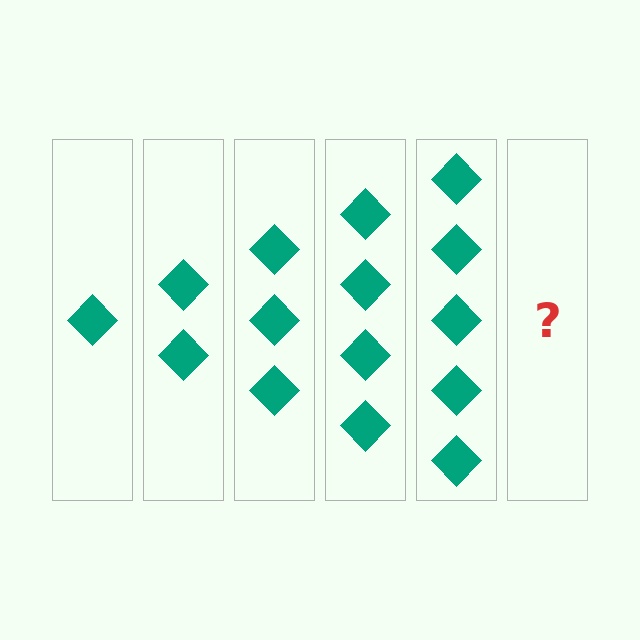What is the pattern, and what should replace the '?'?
The pattern is that each step adds one more diamond. The '?' should be 6 diamonds.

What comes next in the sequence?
The next element should be 6 diamonds.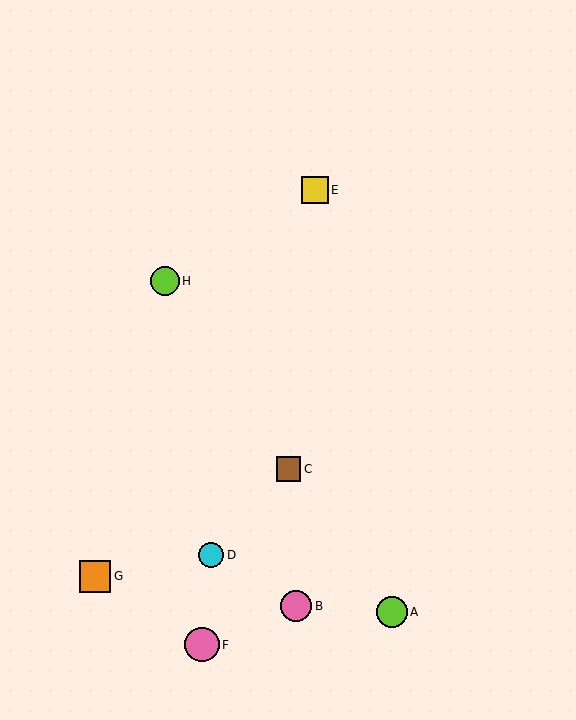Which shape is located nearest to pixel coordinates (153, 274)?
The lime circle (labeled H) at (165, 281) is nearest to that location.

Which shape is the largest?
The pink circle (labeled F) is the largest.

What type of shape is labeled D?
Shape D is a cyan circle.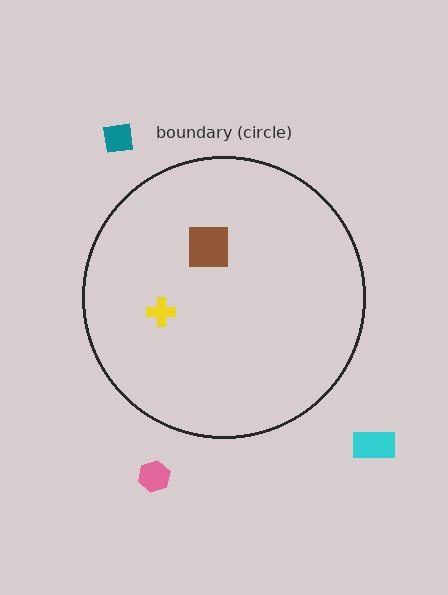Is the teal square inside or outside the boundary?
Outside.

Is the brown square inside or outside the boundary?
Inside.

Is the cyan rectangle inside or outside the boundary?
Outside.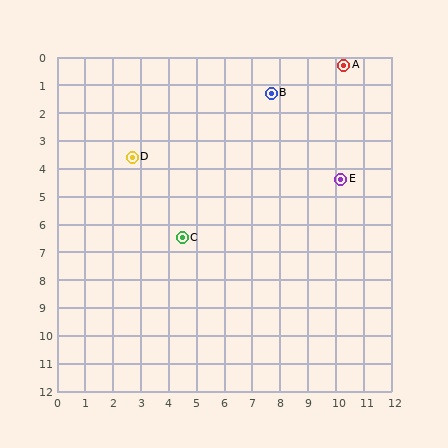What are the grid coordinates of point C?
Point C is at approximately (4.5, 6.5).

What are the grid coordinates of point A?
Point A is at approximately (10.3, 0.3).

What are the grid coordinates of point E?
Point E is at approximately (10.2, 4.4).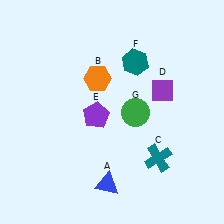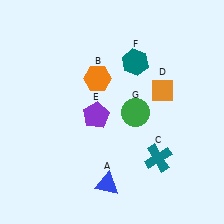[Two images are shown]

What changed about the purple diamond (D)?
In Image 1, D is purple. In Image 2, it changed to orange.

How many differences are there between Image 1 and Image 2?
There is 1 difference between the two images.